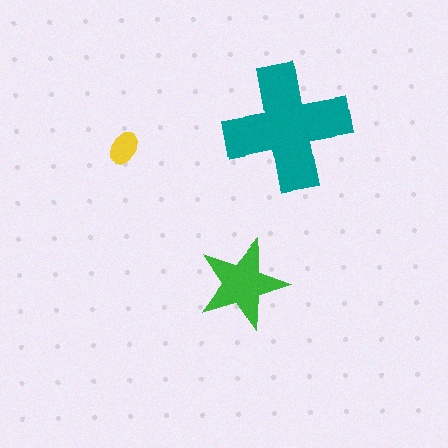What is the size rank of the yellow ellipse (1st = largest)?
3rd.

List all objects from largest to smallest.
The teal cross, the green star, the yellow ellipse.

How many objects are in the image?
There are 3 objects in the image.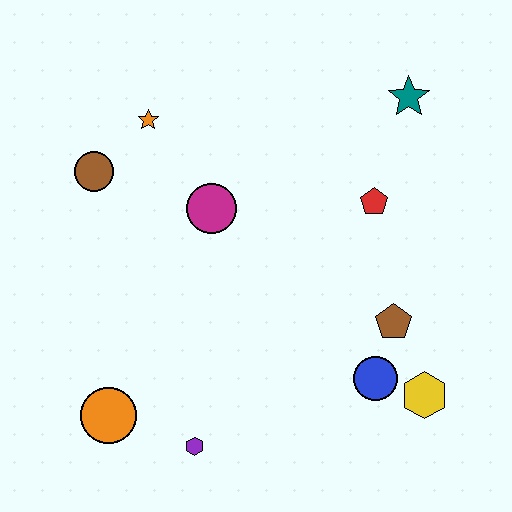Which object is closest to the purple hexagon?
The orange circle is closest to the purple hexagon.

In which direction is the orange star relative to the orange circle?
The orange star is above the orange circle.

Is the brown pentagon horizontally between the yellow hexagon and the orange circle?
Yes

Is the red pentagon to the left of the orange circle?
No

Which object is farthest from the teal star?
The orange circle is farthest from the teal star.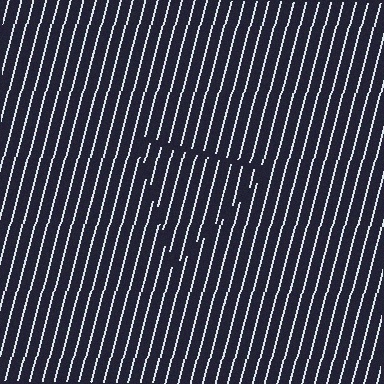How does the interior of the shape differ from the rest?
The interior of the shape contains the same grating, shifted by half a period — the contour is defined by the phase discontinuity where line-ends from the inner and outer gratings abut.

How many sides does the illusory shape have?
3 sides — the line-ends trace a triangle.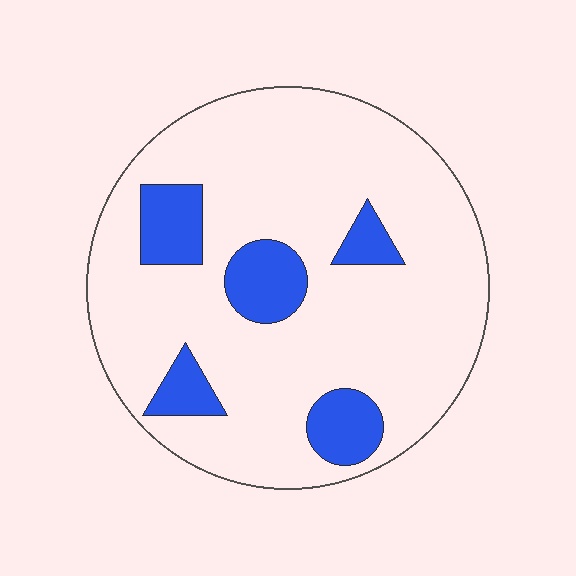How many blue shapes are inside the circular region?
5.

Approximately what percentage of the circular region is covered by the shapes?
Approximately 15%.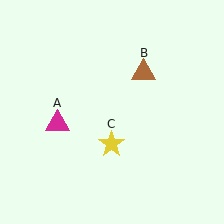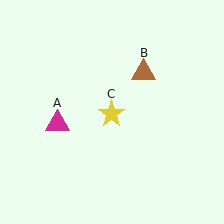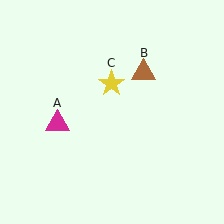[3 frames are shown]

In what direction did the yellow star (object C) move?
The yellow star (object C) moved up.